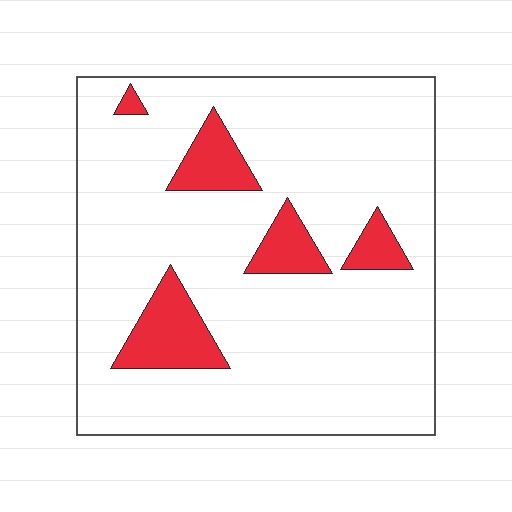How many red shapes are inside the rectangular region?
5.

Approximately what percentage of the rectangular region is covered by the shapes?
Approximately 15%.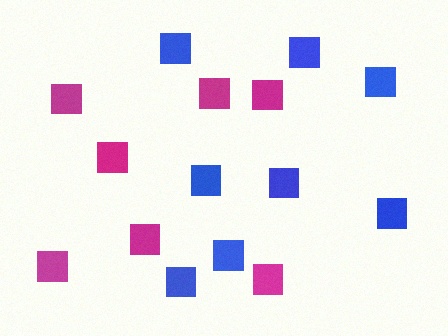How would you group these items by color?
There are 2 groups: one group of magenta squares (7) and one group of blue squares (8).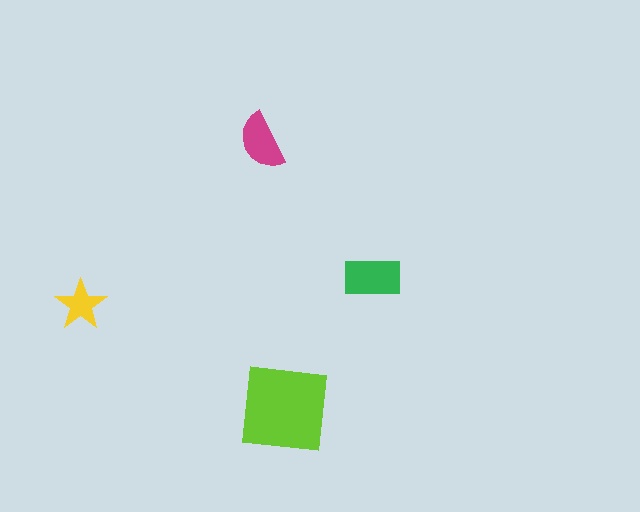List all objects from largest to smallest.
The lime square, the green rectangle, the magenta semicircle, the yellow star.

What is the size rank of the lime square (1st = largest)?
1st.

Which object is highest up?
The magenta semicircle is topmost.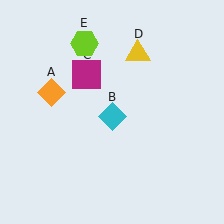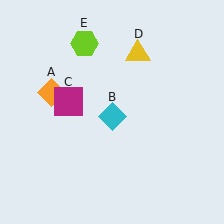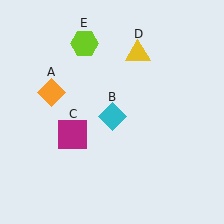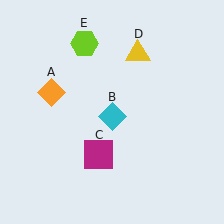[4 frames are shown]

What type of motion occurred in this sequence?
The magenta square (object C) rotated counterclockwise around the center of the scene.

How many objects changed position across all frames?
1 object changed position: magenta square (object C).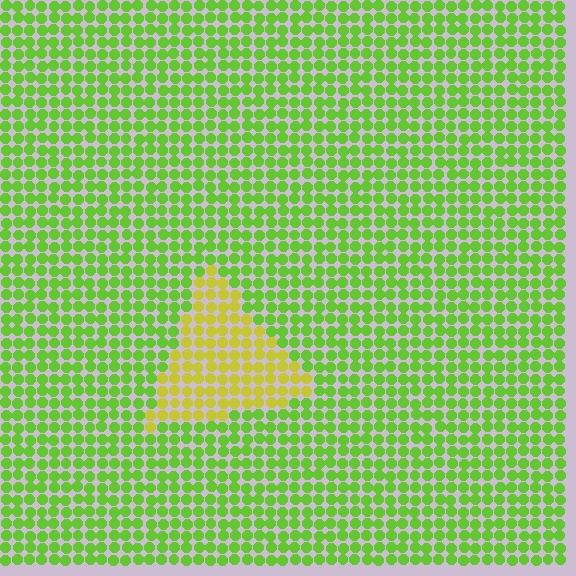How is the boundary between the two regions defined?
The boundary is defined purely by a slight shift in hue (about 39 degrees). Spacing, size, and orientation are identical on both sides.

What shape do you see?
I see a triangle.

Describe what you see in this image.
The image is filled with small lime elements in a uniform arrangement. A triangle-shaped region is visible where the elements are tinted to a slightly different hue, forming a subtle color boundary.